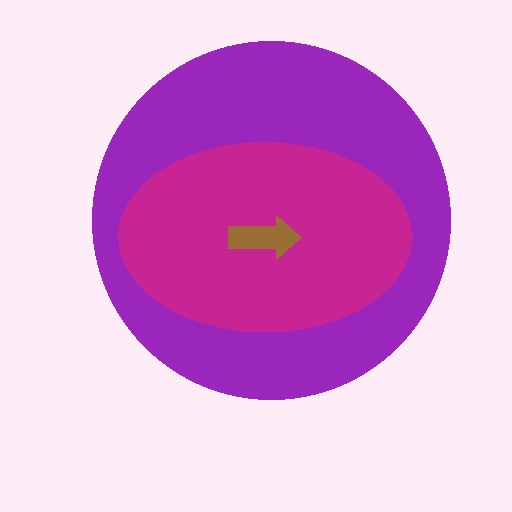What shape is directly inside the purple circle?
The magenta ellipse.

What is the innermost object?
The brown arrow.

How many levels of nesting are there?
3.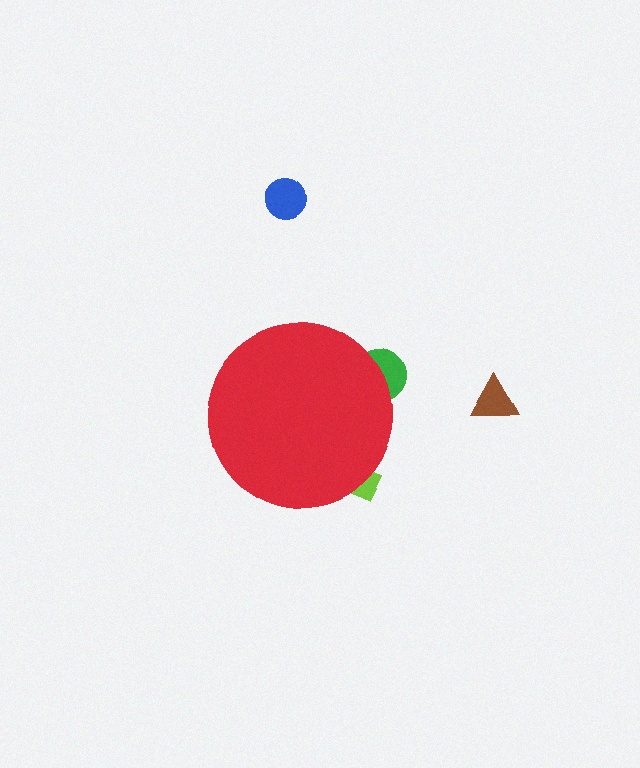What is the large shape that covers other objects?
A red circle.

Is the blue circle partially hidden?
No, the blue circle is fully visible.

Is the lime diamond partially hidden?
Yes, the lime diamond is partially hidden behind the red circle.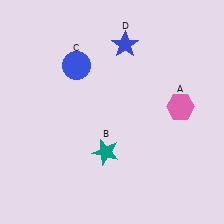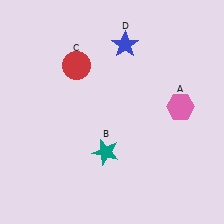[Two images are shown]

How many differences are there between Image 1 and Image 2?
There is 1 difference between the two images.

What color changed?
The circle (C) changed from blue in Image 1 to red in Image 2.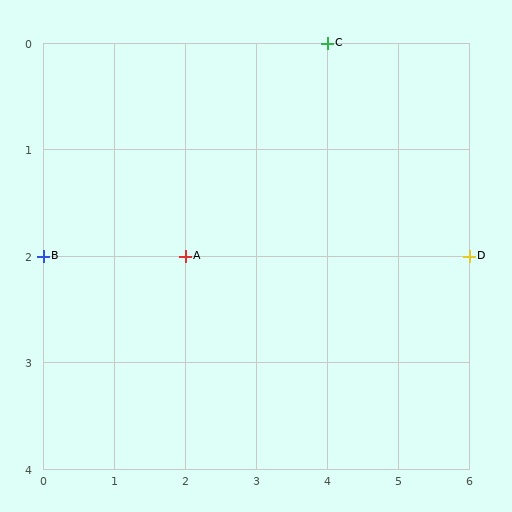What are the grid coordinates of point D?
Point D is at grid coordinates (6, 2).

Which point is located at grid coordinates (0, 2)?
Point B is at (0, 2).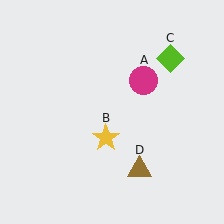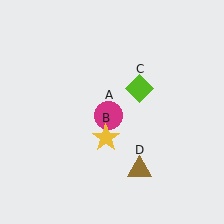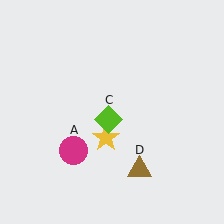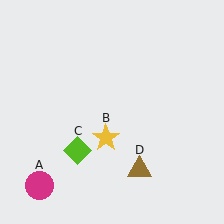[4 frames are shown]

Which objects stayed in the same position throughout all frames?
Yellow star (object B) and brown triangle (object D) remained stationary.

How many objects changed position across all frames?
2 objects changed position: magenta circle (object A), lime diamond (object C).